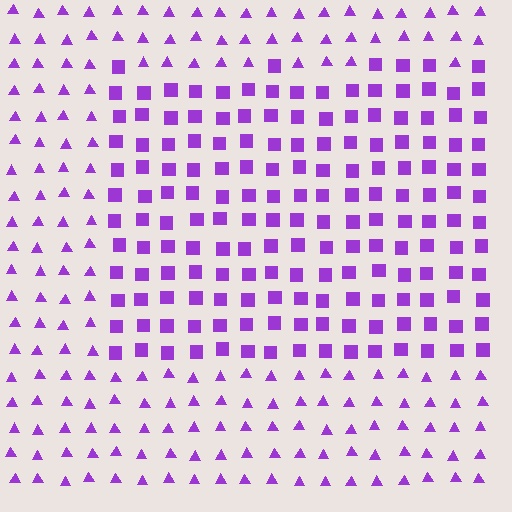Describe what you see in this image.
The image is filled with small purple elements arranged in a uniform grid. A rectangle-shaped region contains squares, while the surrounding area contains triangles. The boundary is defined purely by the change in element shape.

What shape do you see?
I see a rectangle.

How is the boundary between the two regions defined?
The boundary is defined by a change in element shape: squares inside vs. triangles outside. All elements share the same color and spacing.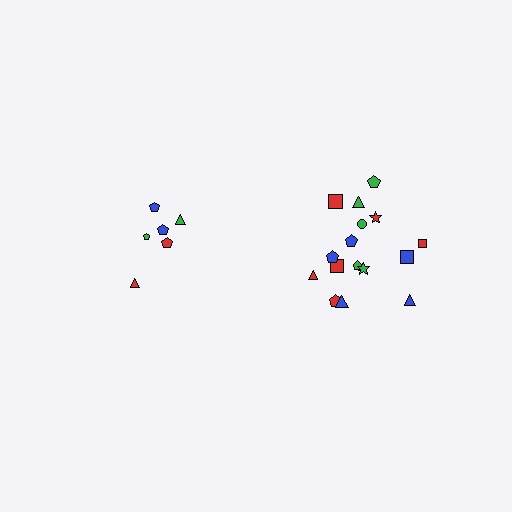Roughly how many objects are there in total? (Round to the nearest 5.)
Roughly 25 objects in total.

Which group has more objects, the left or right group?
The right group.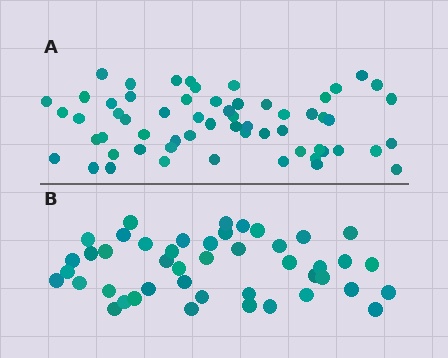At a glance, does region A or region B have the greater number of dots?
Region A (the top region) has more dots.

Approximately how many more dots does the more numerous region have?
Region A has approximately 15 more dots than region B.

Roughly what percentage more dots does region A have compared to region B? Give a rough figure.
About 35% more.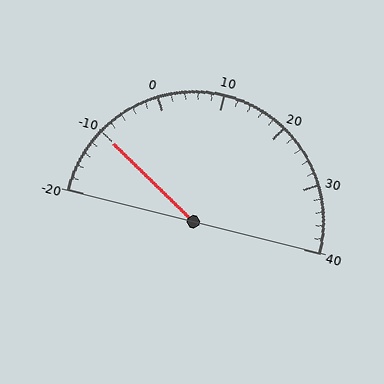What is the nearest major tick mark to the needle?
The nearest major tick mark is -10.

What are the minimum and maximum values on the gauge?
The gauge ranges from -20 to 40.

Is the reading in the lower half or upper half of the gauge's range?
The reading is in the lower half of the range (-20 to 40).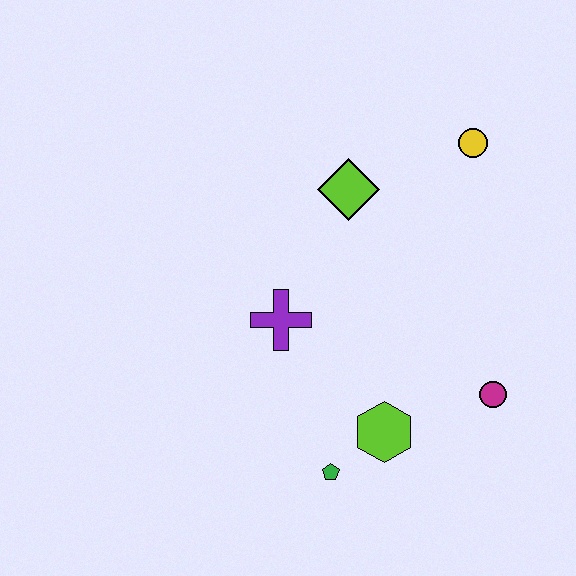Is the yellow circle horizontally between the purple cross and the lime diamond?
No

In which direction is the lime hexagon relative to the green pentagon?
The lime hexagon is to the right of the green pentagon.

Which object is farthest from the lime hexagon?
The yellow circle is farthest from the lime hexagon.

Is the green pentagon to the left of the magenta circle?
Yes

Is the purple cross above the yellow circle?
No